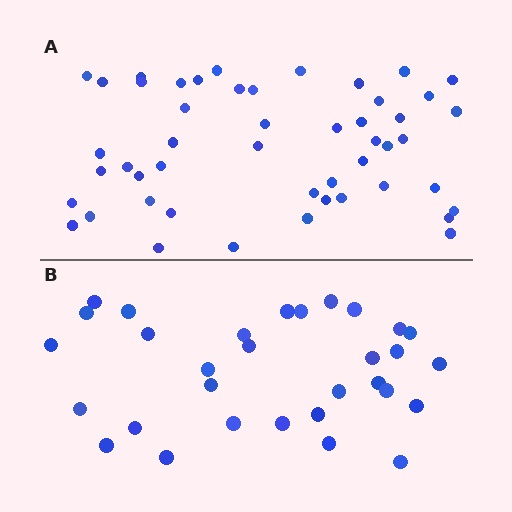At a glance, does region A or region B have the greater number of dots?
Region A (the top region) has more dots.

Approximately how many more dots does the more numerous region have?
Region A has approximately 20 more dots than region B.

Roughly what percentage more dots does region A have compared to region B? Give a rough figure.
About 60% more.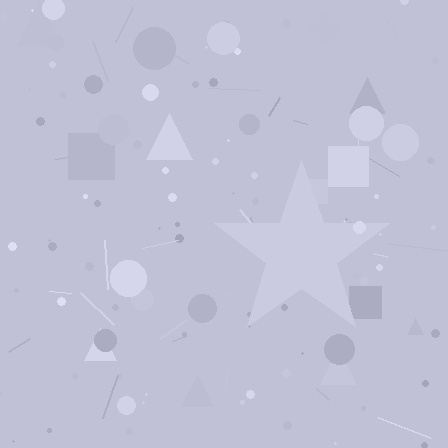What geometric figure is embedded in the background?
A star is embedded in the background.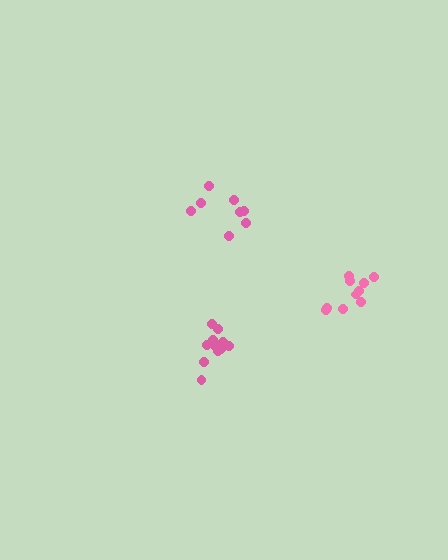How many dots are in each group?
Group 1: 12 dots, Group 2: 8 dots, Group 3: 10 dots (30 total).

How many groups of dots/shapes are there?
There are 3 groups.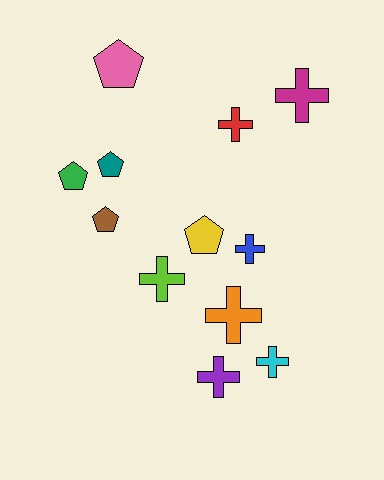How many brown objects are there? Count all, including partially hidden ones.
There is 1 brown object.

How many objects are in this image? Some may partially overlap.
There are 12 objects.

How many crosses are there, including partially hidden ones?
There are 7 crosses.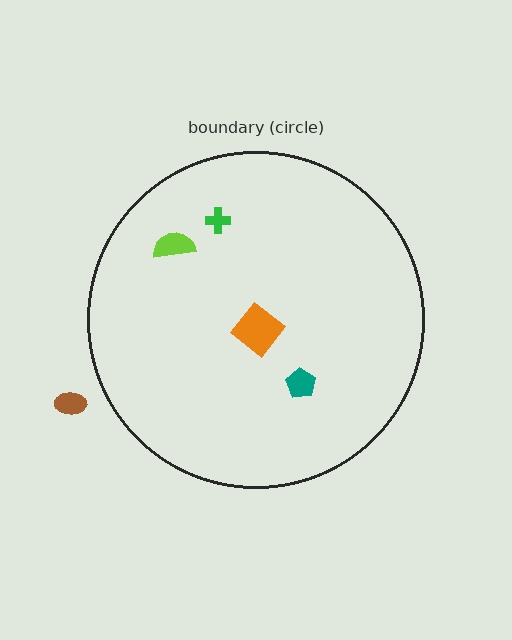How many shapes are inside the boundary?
4 inside, 1 outside.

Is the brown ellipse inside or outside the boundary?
Outside.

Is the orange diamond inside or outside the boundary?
Inside.